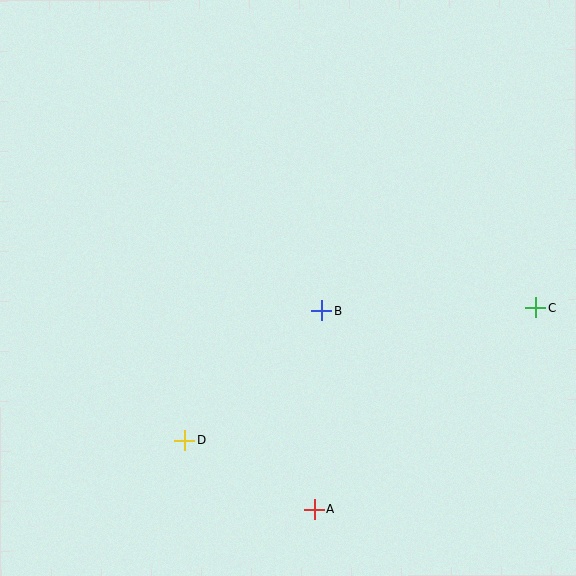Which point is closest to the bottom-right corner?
Point A is closest to the bottom-right corner.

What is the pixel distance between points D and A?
The distance between D and A is 147 pixels.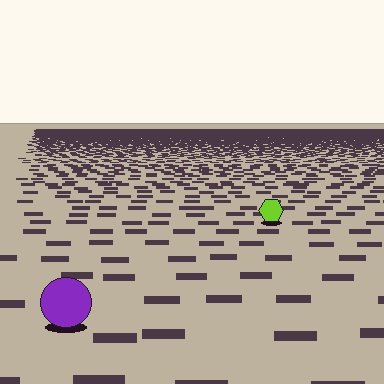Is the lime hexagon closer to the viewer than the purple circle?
No. The purple circle is closer — you can tell from the texture gradient: the ground texture is coarser near it.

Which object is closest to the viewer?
The purple circle is closest. The texture marks near it are larger and more spread out.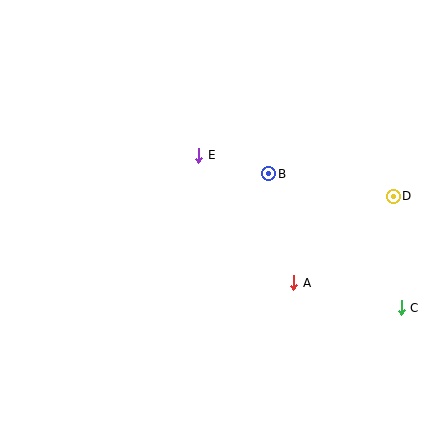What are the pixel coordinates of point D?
Point D is at (393, 196).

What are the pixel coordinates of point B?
Point B is at (269, 174).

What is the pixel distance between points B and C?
The distance between B and C is 188 pixels.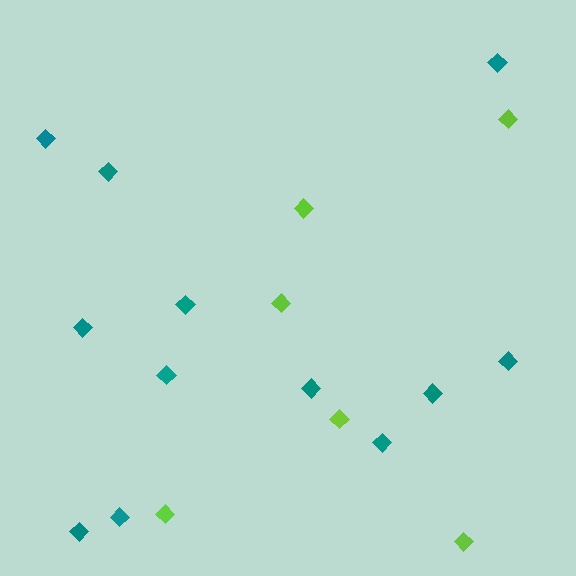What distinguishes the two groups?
There are 2 groups: one group of lime diamonds (6) and one group of teal diamonds (12).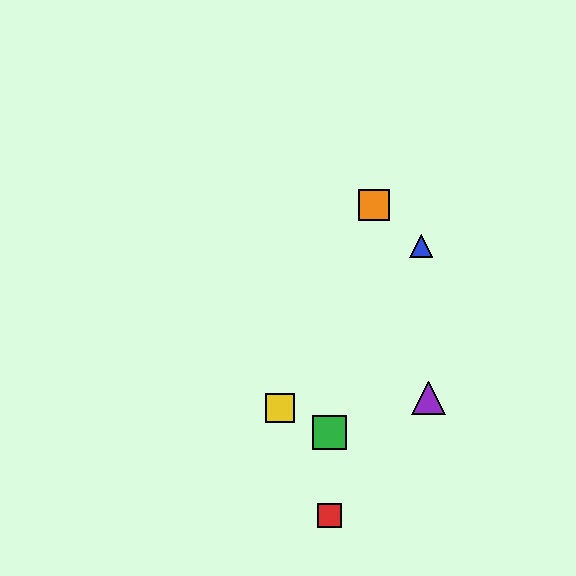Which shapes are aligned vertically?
The red square, the green square are aligned vertically.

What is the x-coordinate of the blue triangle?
The blue triangle is at x≈421.